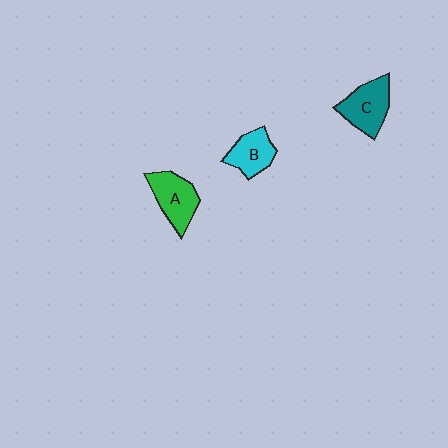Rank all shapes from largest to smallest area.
From largest to smallest: C (teal), A (green), B (cyan).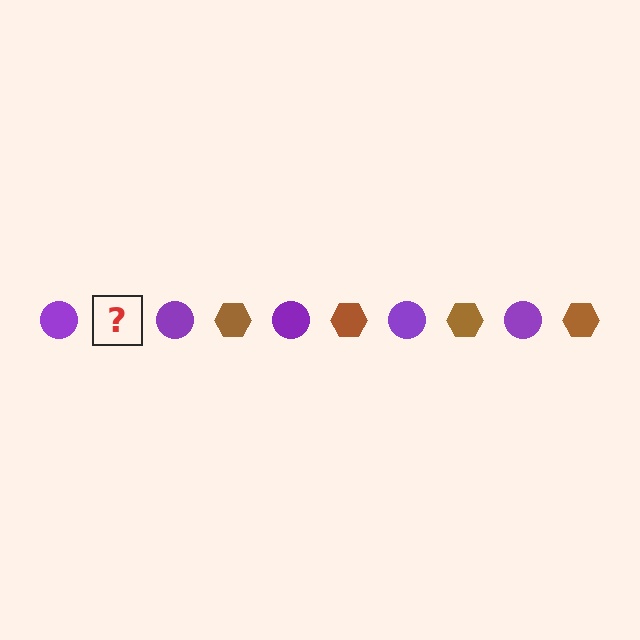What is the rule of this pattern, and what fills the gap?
The rule is that the pattern alternates between purple circle and brown hexagon. The gap should be filled with a brown hexagon.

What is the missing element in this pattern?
The missing element is a brown hexagon.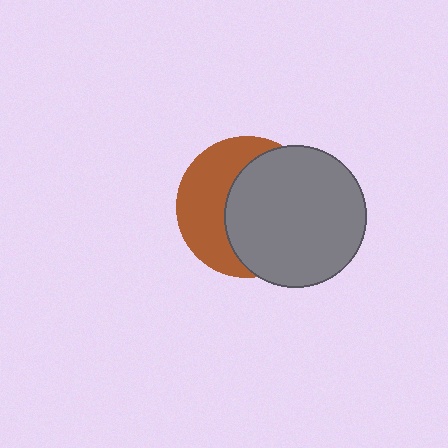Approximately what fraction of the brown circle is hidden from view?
Roughly 57% of the brown circle is hidden behind the gray circle.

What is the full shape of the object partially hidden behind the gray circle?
The partially hidden object is a brown circle.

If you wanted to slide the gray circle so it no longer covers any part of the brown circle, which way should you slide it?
Slide it right — that is the most direct way to separate the two shapes.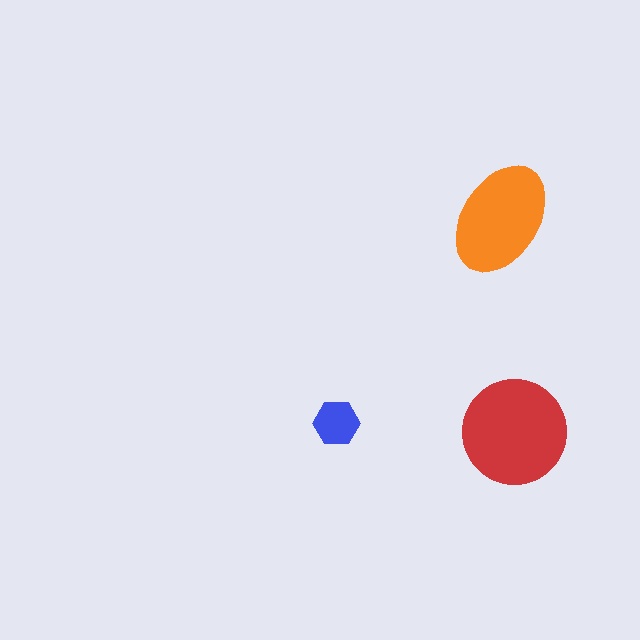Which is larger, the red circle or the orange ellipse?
The red circle.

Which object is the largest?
The red circle.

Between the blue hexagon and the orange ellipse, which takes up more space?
The orange ellipse.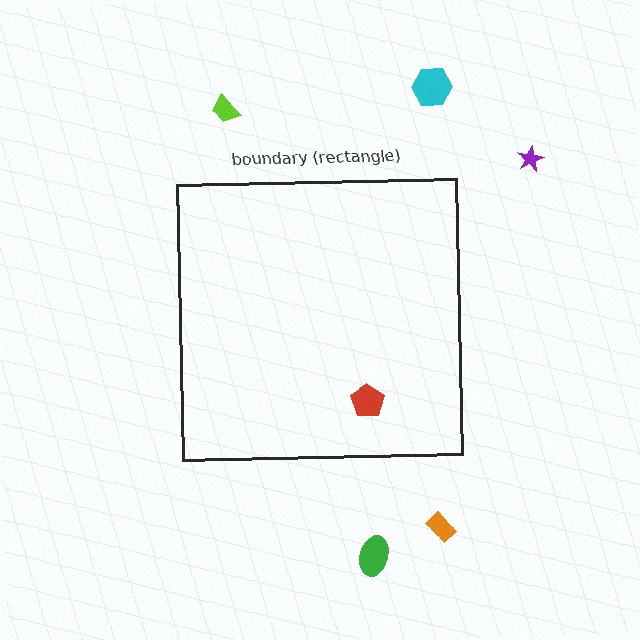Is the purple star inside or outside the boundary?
Outside.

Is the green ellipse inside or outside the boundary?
Outside.